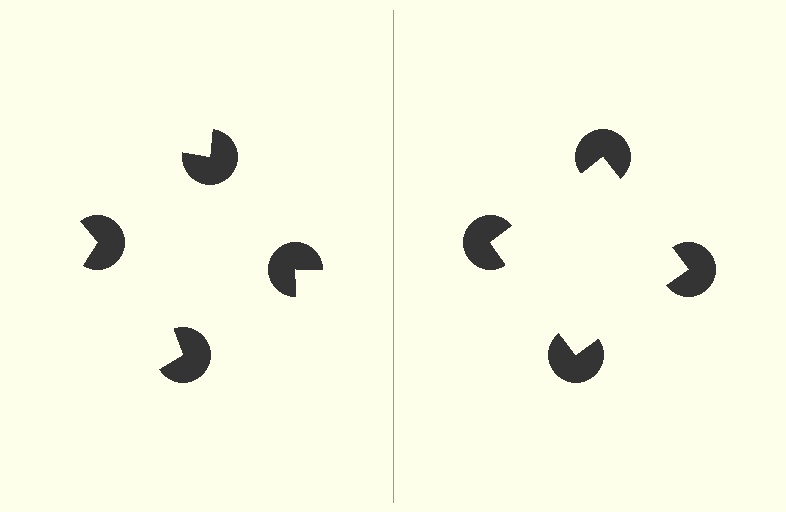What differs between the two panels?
The pac-man discs are positioned identically on both sides; only the wedge orientations differ. On the right they align to a square; on the left they are misaligned.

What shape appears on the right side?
An illusory square.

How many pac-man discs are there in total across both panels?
8 — 4 on each side.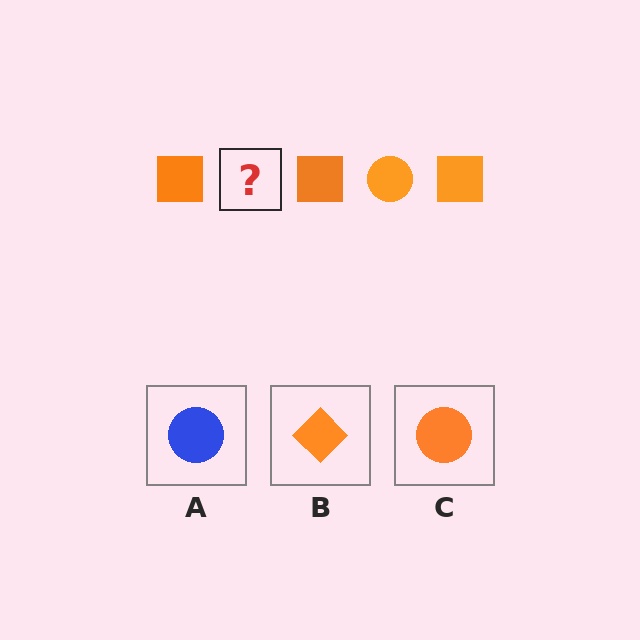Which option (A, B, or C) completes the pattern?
C.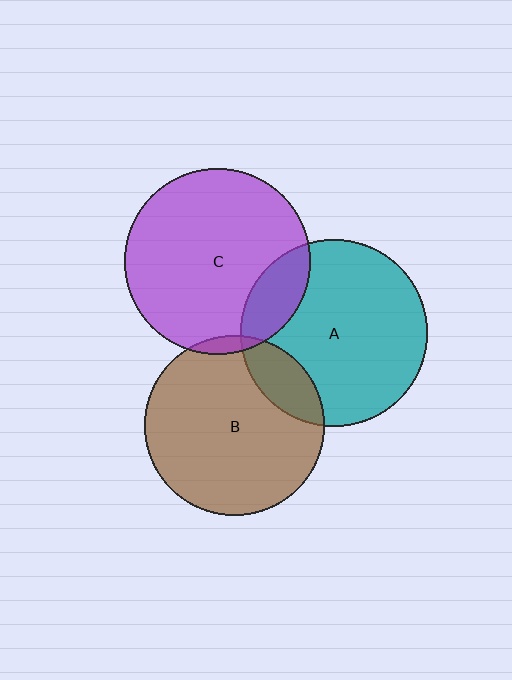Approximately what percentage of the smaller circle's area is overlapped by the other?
Approximately 15%.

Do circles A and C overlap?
Yes.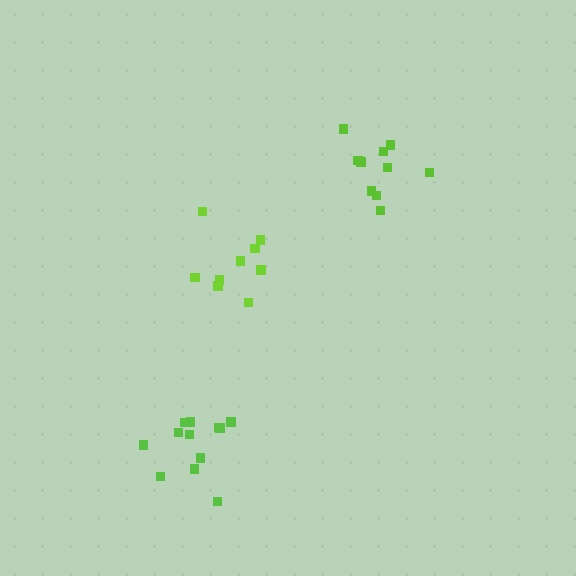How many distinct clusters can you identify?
There are 3 distinct clusters.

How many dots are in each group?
Group 1: 9 dots, Group 2: 10 dots, Group 3: 12 dots (31 total).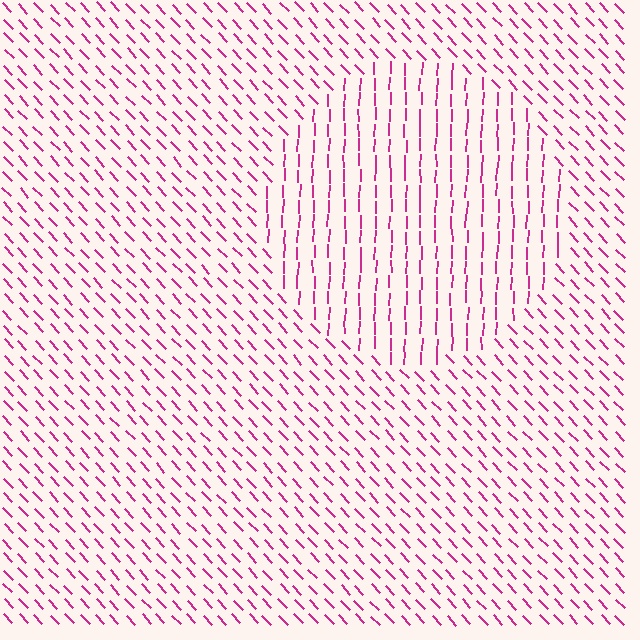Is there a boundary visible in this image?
Yes, there is a texture boundary formed by a change in line orientation.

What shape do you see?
I see a circle.